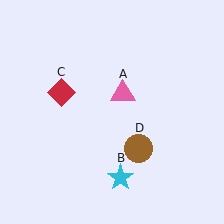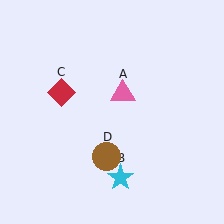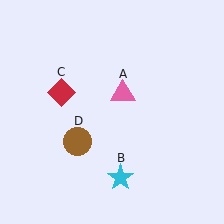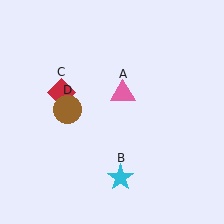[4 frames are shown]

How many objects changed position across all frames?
1 object changed position: brown circle (object D).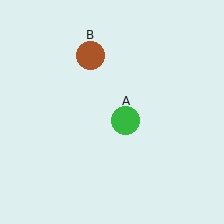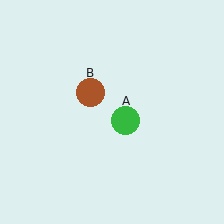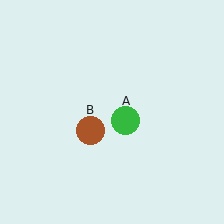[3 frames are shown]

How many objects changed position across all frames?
1 object changed position: brown circle (object B).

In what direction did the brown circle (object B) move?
The brown circle (object B) moved down.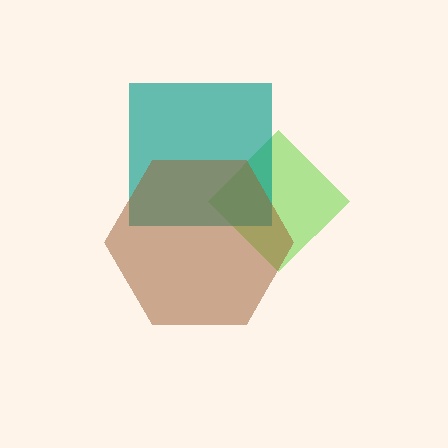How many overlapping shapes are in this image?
There are 3 overlapping shapes in the image.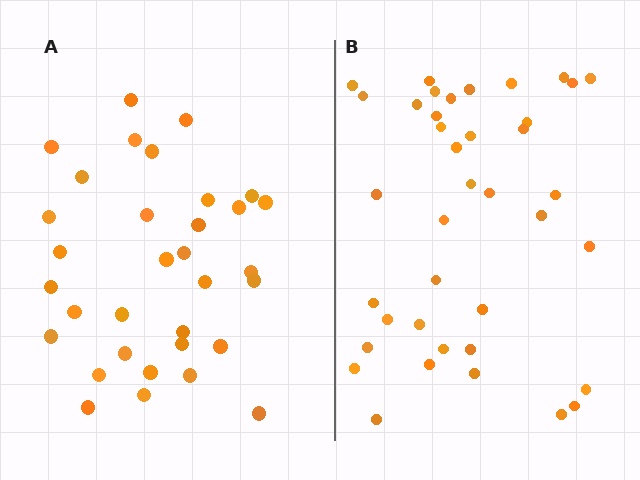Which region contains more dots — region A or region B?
Region B (the right region) has more dots.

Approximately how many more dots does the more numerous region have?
Region B has about 6 more dots than region A.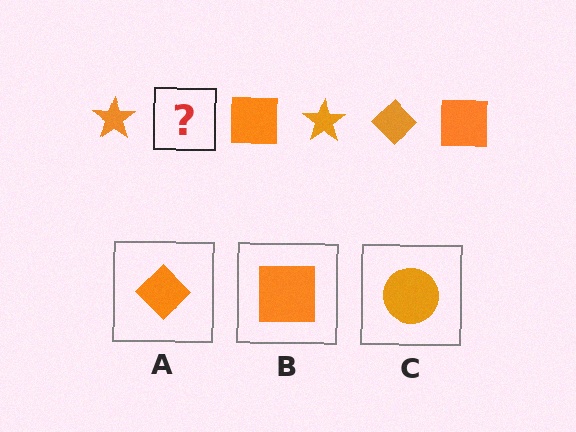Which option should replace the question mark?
Option A.